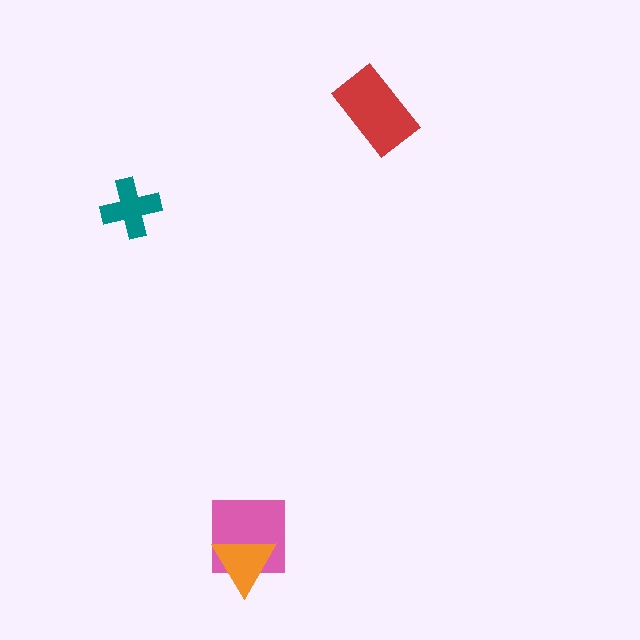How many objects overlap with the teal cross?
0 objects overlap with the teal cross.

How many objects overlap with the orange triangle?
1 object overlaps with the orange triangle.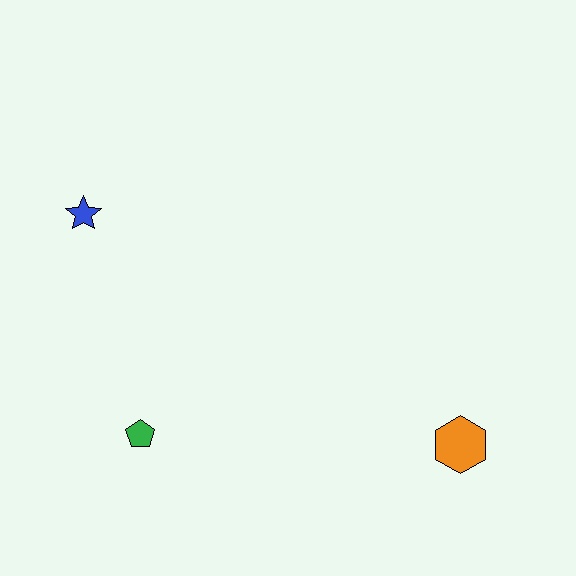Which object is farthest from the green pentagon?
The orange hexagon is farthest from the green pentagon.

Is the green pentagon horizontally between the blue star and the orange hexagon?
Yes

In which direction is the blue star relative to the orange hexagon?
The blue star is to the left of the orange hexagon.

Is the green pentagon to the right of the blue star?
Yes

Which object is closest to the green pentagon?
The blue star is closest to the green pentagon.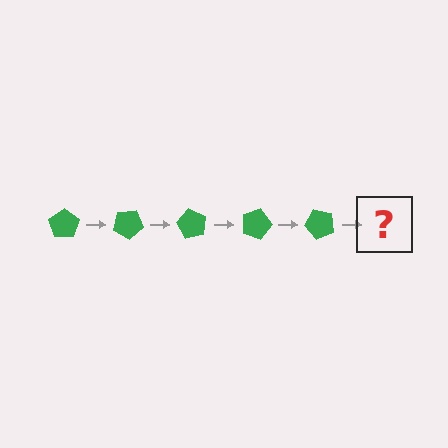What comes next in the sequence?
The next element should be a green pentagon rotated 150 degrees.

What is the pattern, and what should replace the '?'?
The pattern is that the pentagon rotates 30 degrees each step. The '?' should be a green pentagon rotated 150 degrees.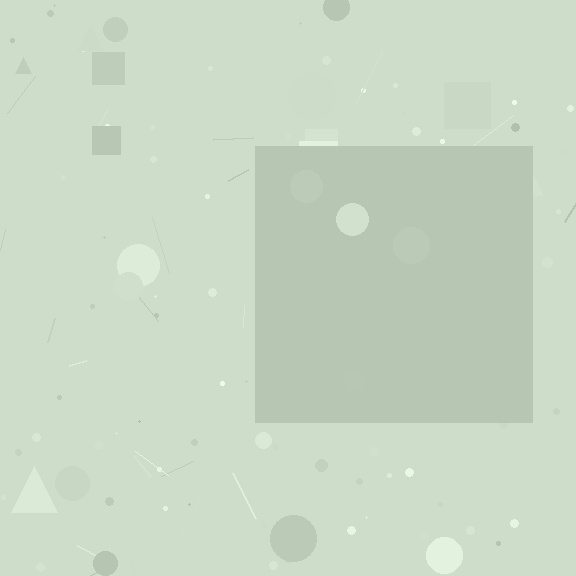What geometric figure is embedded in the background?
A square is embedded in the background.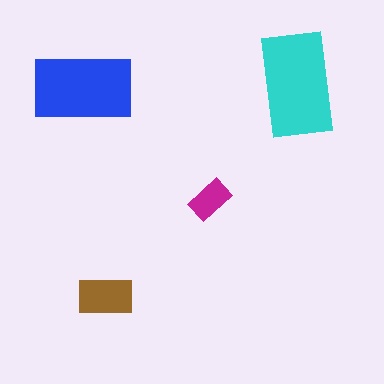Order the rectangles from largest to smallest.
the cyan one, the blue one, the brown one, the magenta one.